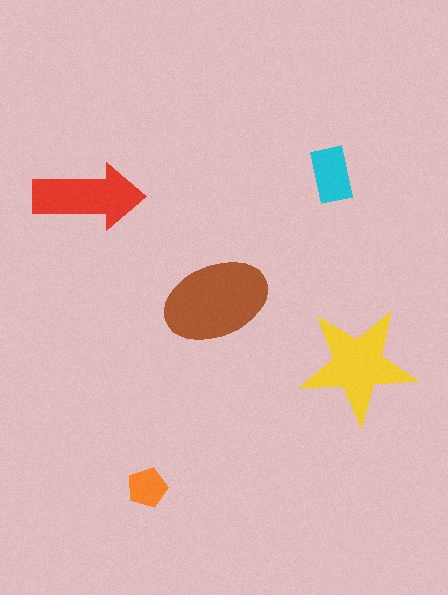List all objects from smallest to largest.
The orange pentagon, the cyan rectangle, the red arrow, the yellow star, the brown ellipse.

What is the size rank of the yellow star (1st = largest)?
2nd.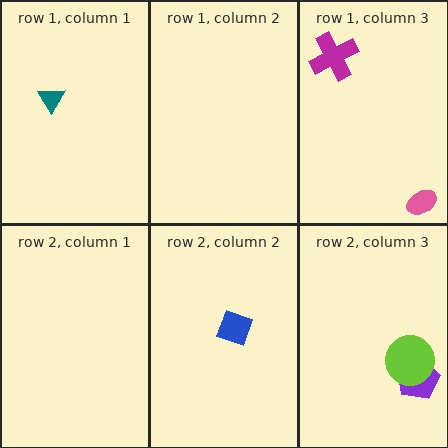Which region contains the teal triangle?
The row 1, column 1 region.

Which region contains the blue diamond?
The row 2, column 2 region.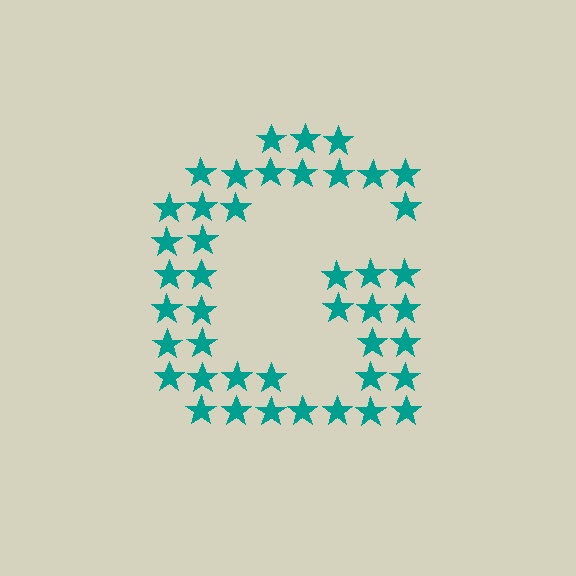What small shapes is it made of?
It is made of small stars.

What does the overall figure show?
The overall figure shows the letter G.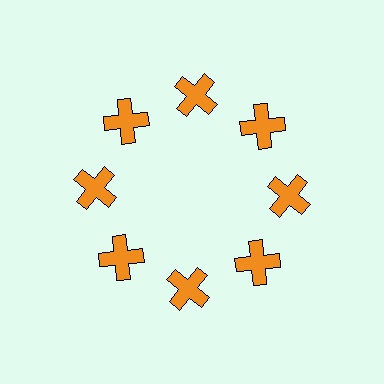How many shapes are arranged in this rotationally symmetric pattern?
There are 8 shapes, arranged in 8 groups of 1.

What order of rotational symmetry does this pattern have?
This pattern has 8-fold rotational symmetry.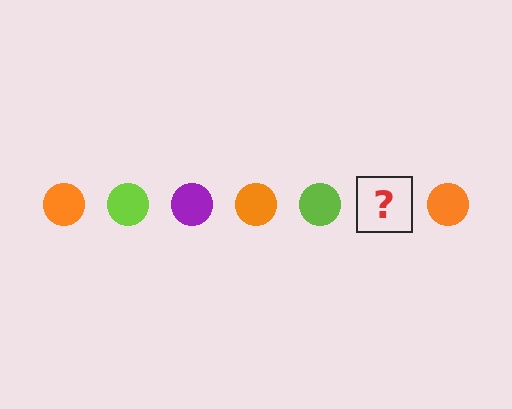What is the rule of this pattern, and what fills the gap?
The rule is that the pattern cycles through orange, lime, purple circles. The gap should be filled with a purple circle.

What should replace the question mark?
The question mark should be replaced with a purple circle.